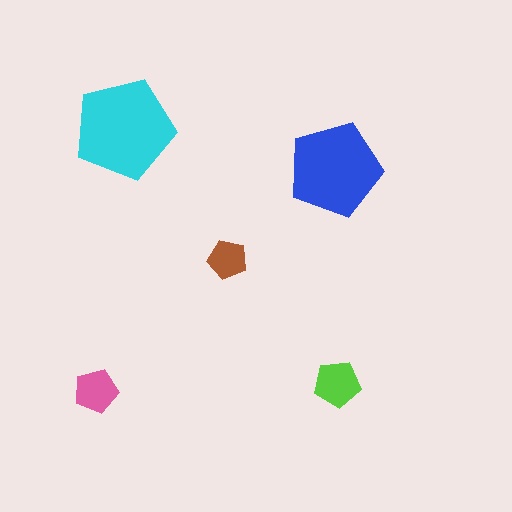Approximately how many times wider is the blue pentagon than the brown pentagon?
About 2.5 times wider.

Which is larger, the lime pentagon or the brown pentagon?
The lime one.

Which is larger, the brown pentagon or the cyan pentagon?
The cyan one.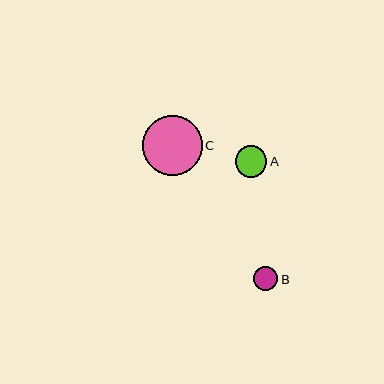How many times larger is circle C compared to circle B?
Circle C is approximately 2.5 times the size of circle B.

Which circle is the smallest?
Circle B is the smallest with a size of approximately 24 pixels.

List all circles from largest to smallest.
From largest to smallest: C, A, B.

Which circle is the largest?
Circle C is the largest with a size of approximately 59 pixels.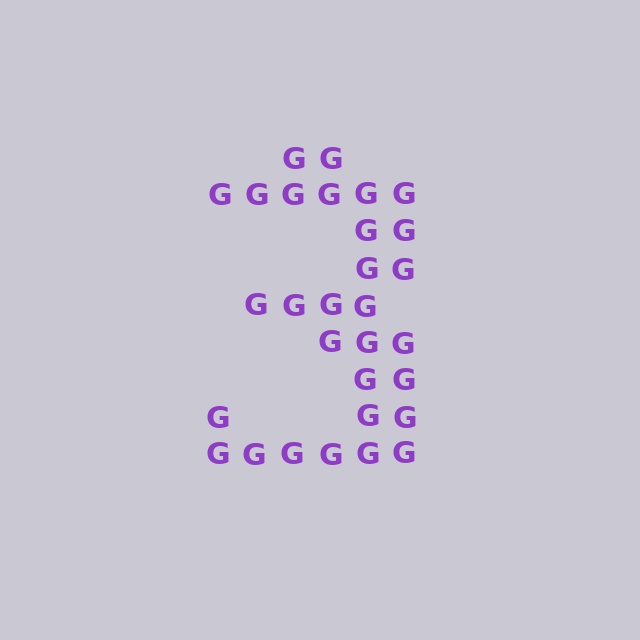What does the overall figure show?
The overall figure shows the digit 3.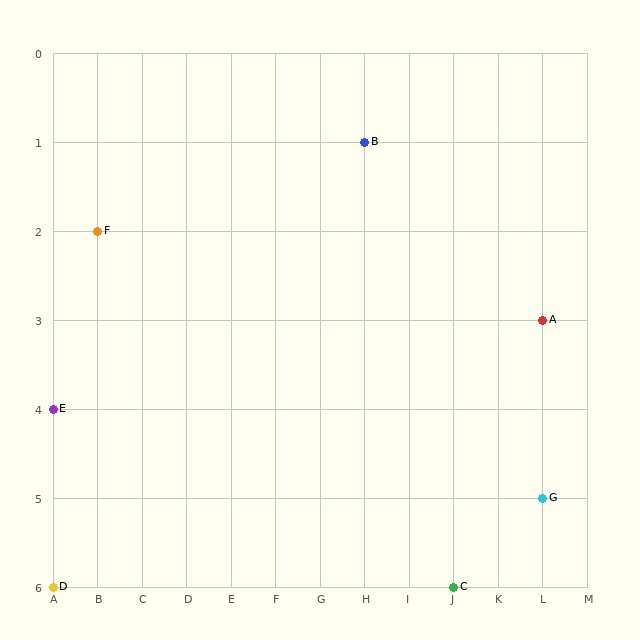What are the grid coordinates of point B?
Point B is at grid coordinates (H, 1).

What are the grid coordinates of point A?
Point A is at grid coordinates (L, 3).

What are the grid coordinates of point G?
Point G is at grid coordinates (L, 5).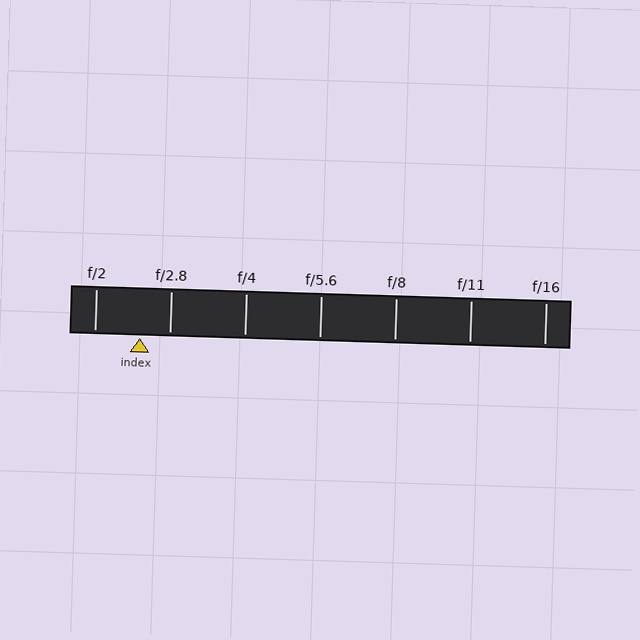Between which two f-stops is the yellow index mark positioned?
The index mark is between f/2 and f/2.8.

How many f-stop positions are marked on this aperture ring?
There are 7 f-stop positions marked.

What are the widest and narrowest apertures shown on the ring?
The widest aperture shown is f/2 and the narrowest is f/16.